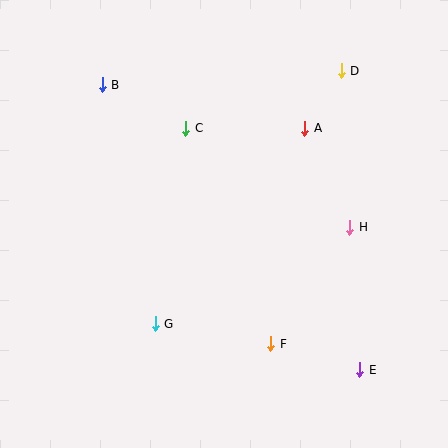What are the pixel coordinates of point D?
Point D is at (341, 71).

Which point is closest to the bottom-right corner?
Point E is closest to the bottom-right corner.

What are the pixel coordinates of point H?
Point H is at (350, 227).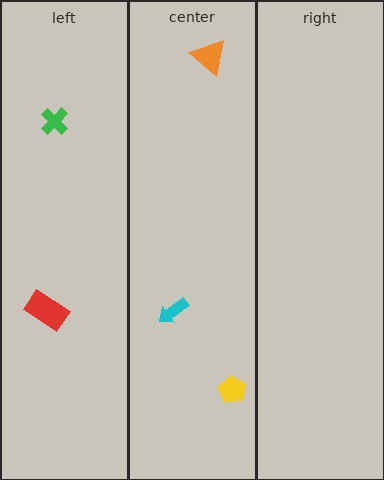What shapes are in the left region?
The green cross, the red rectangle.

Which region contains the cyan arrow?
The center region.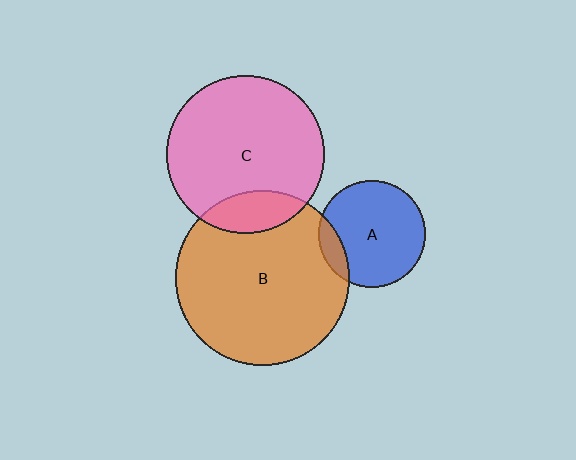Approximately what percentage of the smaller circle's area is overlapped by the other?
Approximately 15%.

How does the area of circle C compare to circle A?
Approximately 2.2 times.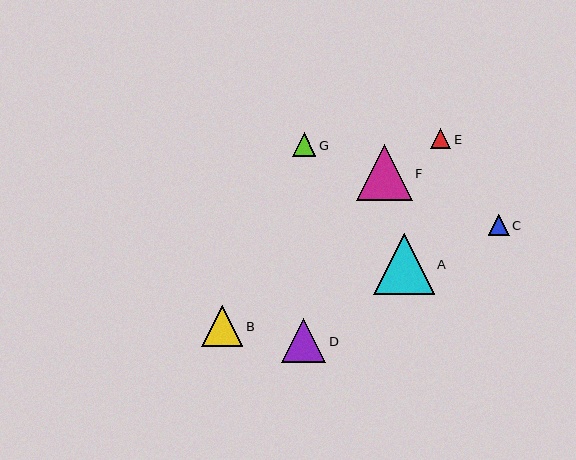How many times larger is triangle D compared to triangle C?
Triangle D is approximately 2.1 times the size of triangle C.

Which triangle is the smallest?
Triangle E is the smallest with a size of approximately 20 pixels.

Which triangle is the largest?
Triangle A is the largest with a size of approximately 61 pixels.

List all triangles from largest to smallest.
From largest to smallest: A, F, D, B, G, C, E.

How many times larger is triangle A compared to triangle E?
Triangle A is approximately 3.0 times the size of triangle E.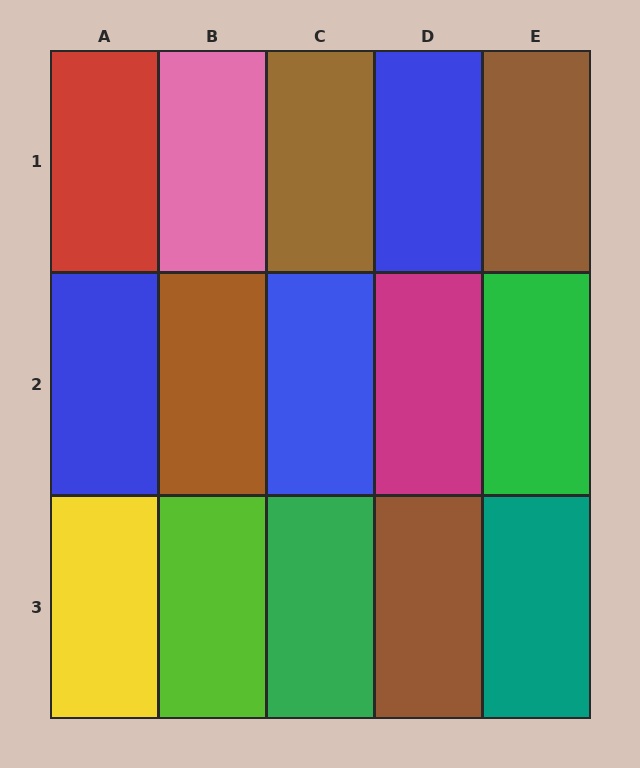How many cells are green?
2 cells are green.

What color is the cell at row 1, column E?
Brown.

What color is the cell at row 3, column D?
Brown.